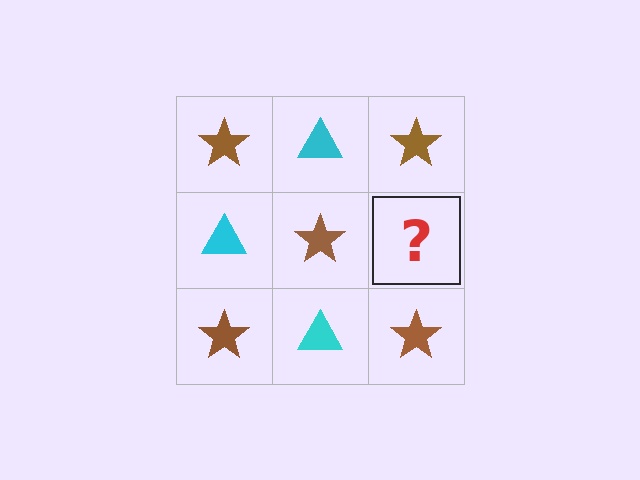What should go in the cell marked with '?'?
The missing cell should contain a cyan triangle.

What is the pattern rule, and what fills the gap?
The rule is that it alternates brown star and cyan triangle in a checkerboard pattern. The gap should be filled with a cyan triangle.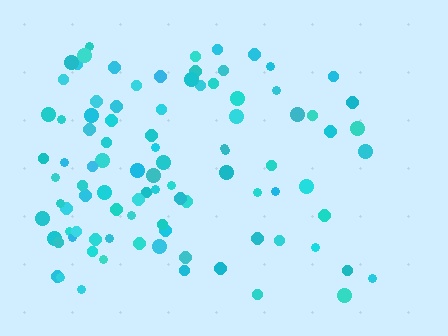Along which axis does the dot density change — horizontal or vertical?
Horizontal.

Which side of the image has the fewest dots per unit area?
The right.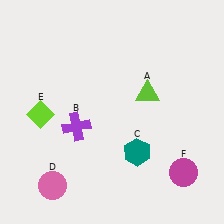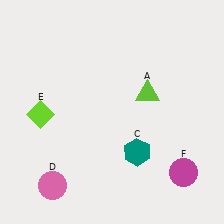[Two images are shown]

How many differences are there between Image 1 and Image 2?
There is 1 difference between the two images.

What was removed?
The purple cross (B) was removed in Image 2.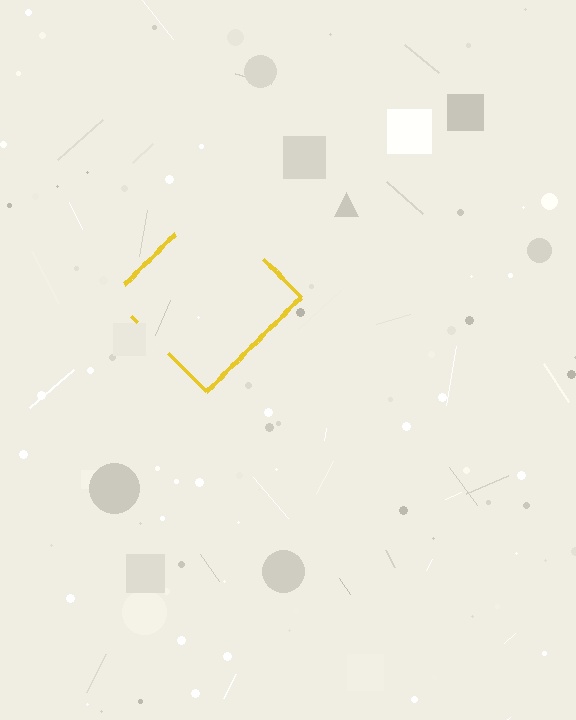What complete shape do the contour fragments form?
The contour fragments form a diamond.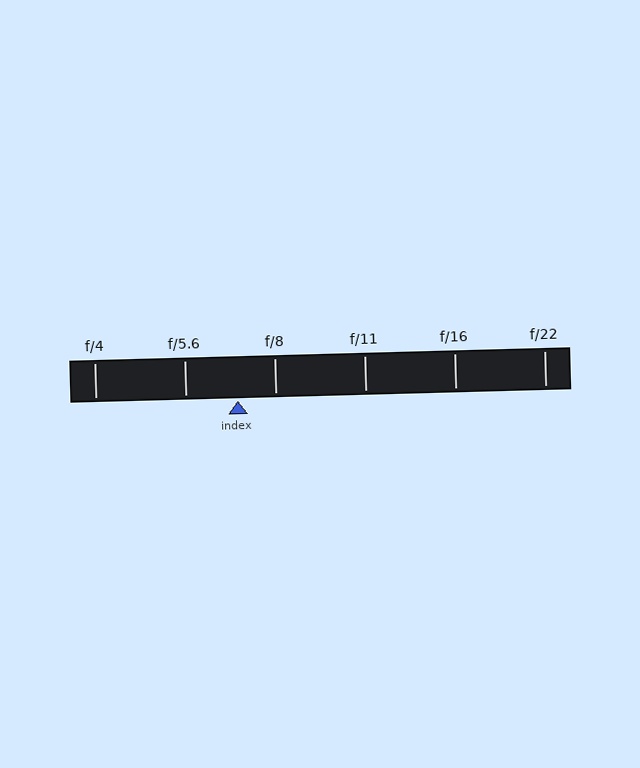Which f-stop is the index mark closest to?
The index mark is closest to f/8.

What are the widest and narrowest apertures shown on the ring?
The widest aperture shown is f/4 and the narrowest is f/22.